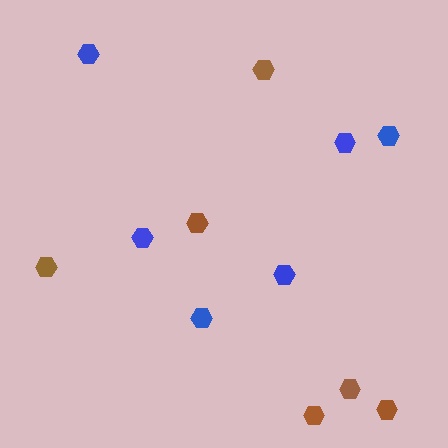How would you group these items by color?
There are 2 groups: one group of blue hexagons (6) and one group of brown hexagons (6).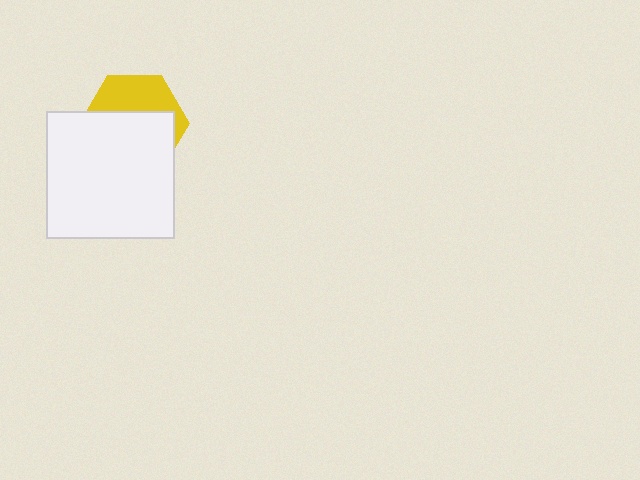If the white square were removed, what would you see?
You would see the complete yellow hexagon.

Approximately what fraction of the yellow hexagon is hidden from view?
Roughly 62% of the yellow hexagon is hidden behind the white square.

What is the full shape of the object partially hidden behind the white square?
The partially hidden object is a yellow hexagon.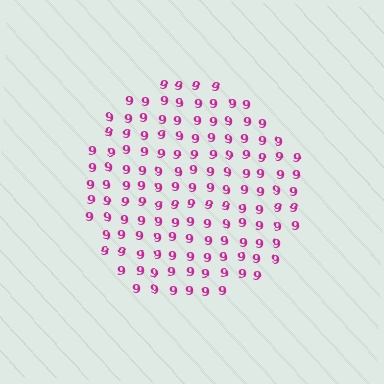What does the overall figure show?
The overall figure shows a circle.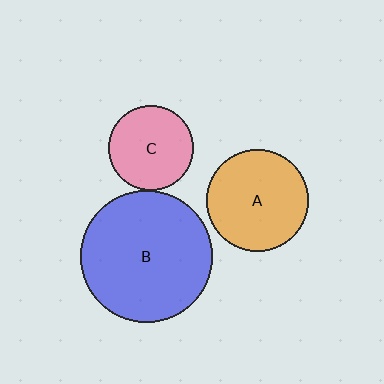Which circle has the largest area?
Circle B (blue).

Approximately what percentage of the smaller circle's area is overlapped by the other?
Approximately 5%.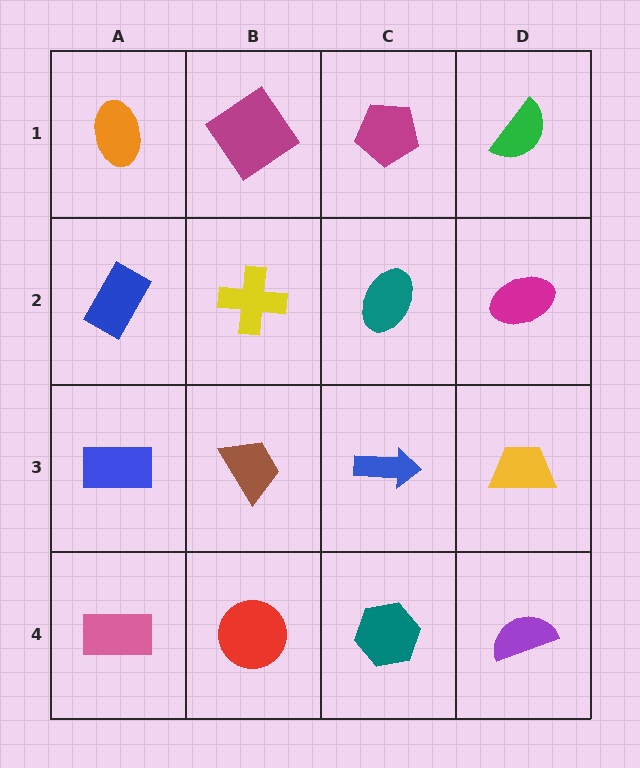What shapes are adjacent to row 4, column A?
A blue rectangle (row 3, column A), a red circle (row 4, column B).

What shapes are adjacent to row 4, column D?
A yellow trapezoid (row 3, column D), a teal hexagon (row 4, column C).